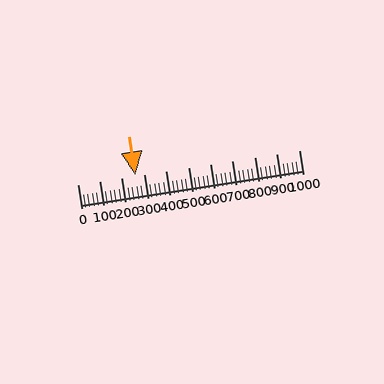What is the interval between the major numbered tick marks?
The major tick marks are spaced 100 units apart.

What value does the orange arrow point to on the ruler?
The orange arrow points to approximately 260.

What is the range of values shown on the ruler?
The ruler shows values from 0 to 1000.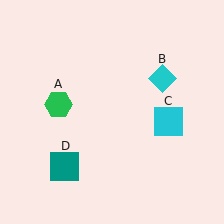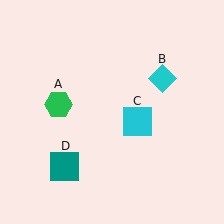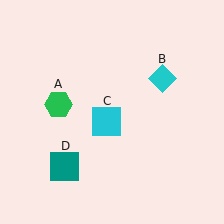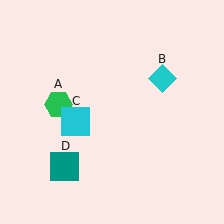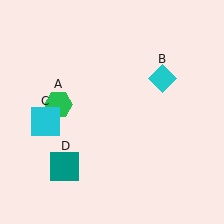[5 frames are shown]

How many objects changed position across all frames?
1 object changed position: cyan square (object C).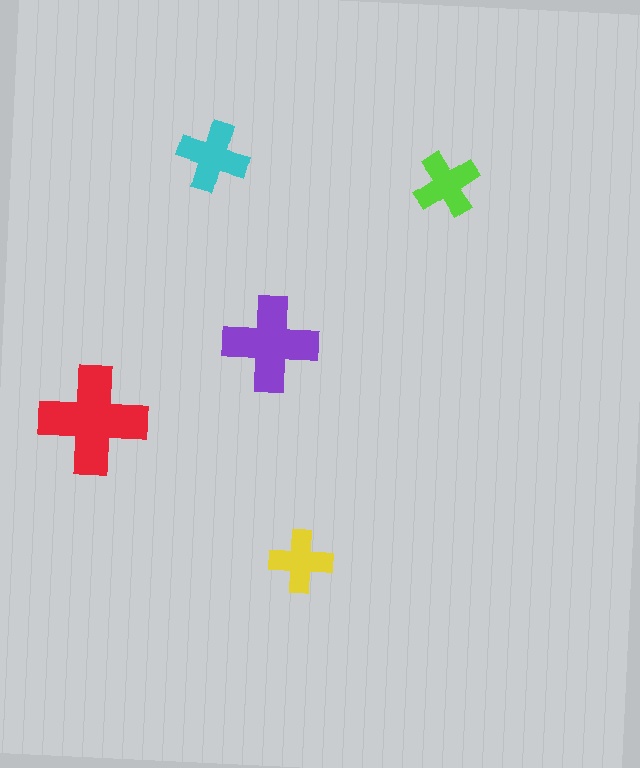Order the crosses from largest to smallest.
the red one, the purple one, the cyan one, the lime one, the yellow one.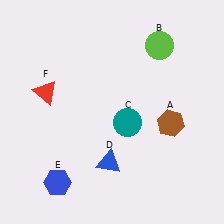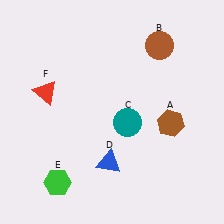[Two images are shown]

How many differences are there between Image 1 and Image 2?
There are 2 differences between the two images.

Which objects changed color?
B changed from lime to brown. E changed from blue to green.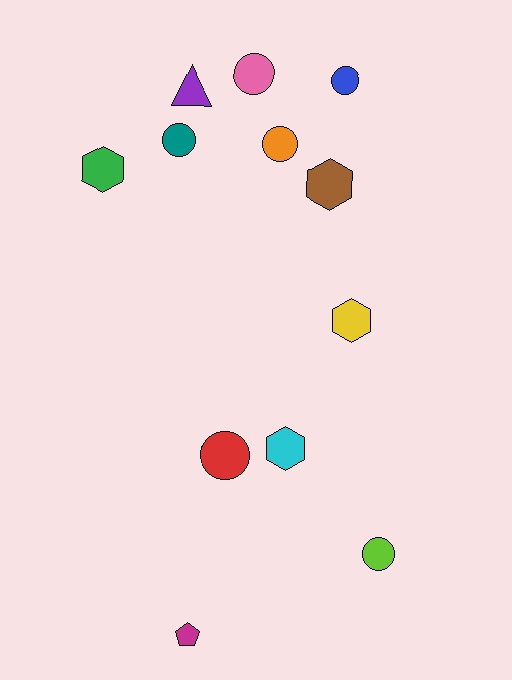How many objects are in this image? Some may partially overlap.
There are 12 objects.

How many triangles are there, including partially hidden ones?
There is 1 triangle.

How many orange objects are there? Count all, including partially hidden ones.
There is 1 orange object.